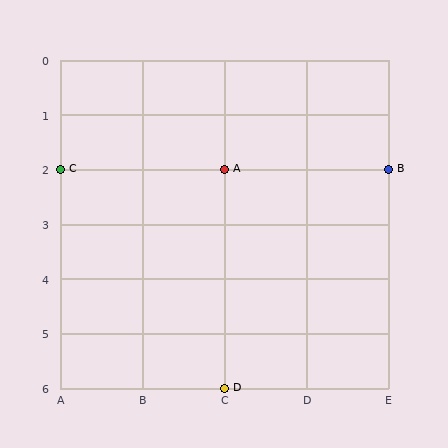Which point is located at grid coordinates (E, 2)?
Point B is at (E, 2).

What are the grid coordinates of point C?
Point C is at grid coordinates (A, 2).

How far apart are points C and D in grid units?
Points C and D are 2 columns and 4 rows apart (about 4.5 grid units diagonally).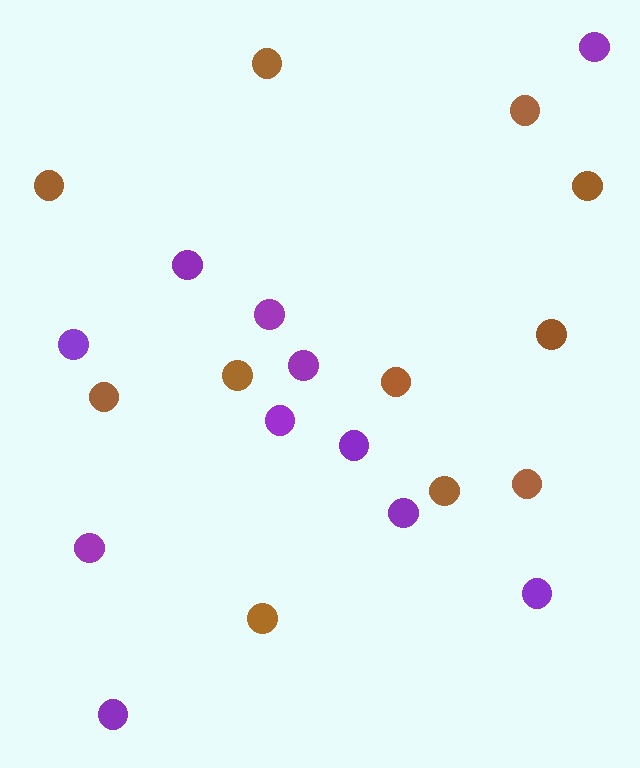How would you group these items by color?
There are 2 groups: one group of purple circles (11) and one group of brown circles (11).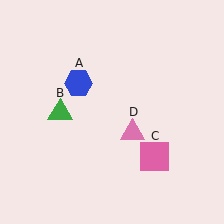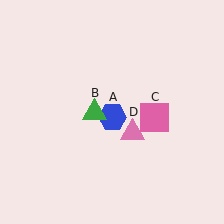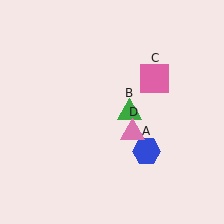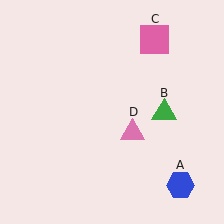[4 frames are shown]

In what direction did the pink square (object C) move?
The pink square (object C) moved up.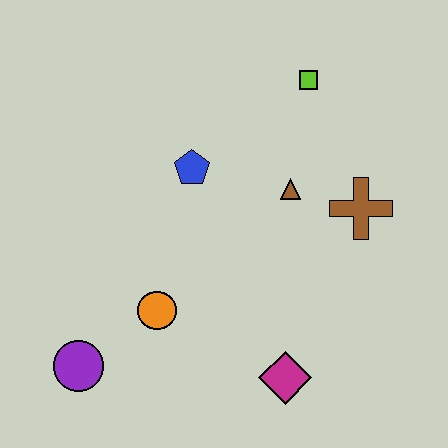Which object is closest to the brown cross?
The brown triangle is closest to the brown cross.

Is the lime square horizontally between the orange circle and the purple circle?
No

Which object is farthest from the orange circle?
The lime square is farthest from the orange circle.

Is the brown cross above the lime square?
No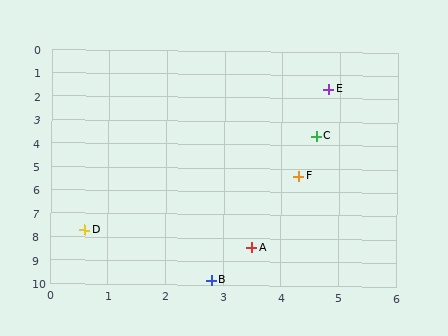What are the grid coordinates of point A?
Point A is at approximately (3.5, 8.4).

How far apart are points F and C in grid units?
Points F and C are about 1.7 grid units apart.